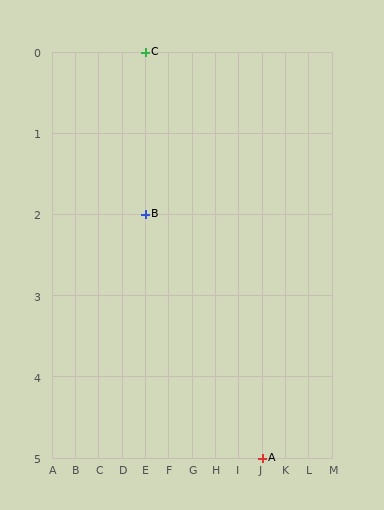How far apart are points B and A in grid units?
Points B and A are 5 columns and 3 rows apart (about 5.8 grid units diagonally).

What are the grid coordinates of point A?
Point A is at grid coordinates (J, 5).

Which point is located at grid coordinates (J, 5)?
Point A is at (J, 5).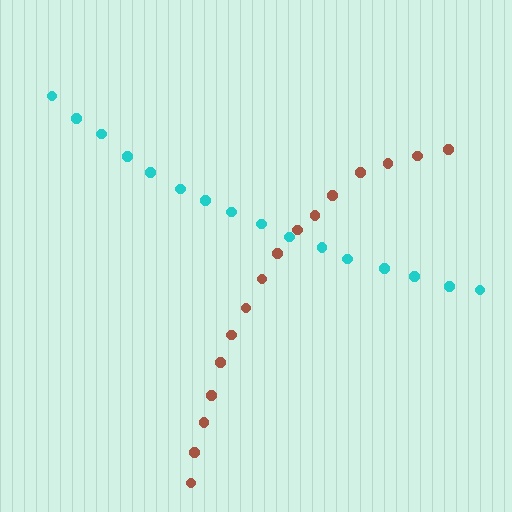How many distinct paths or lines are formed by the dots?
There are 2 distinct paths.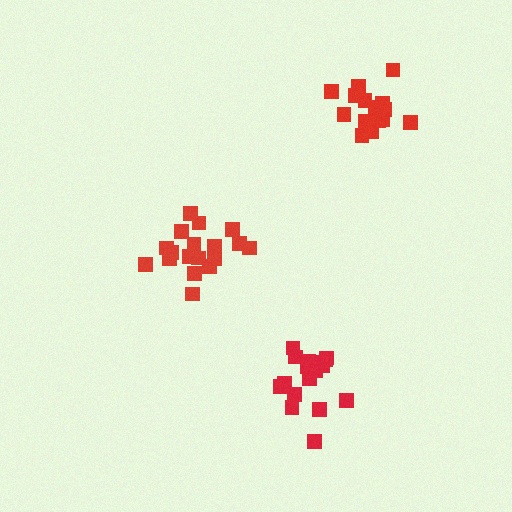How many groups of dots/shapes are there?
There are 3 groups.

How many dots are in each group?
Group 1: 18 dots, Group 2: 15 dots, Group 3: 17 dots (50 total).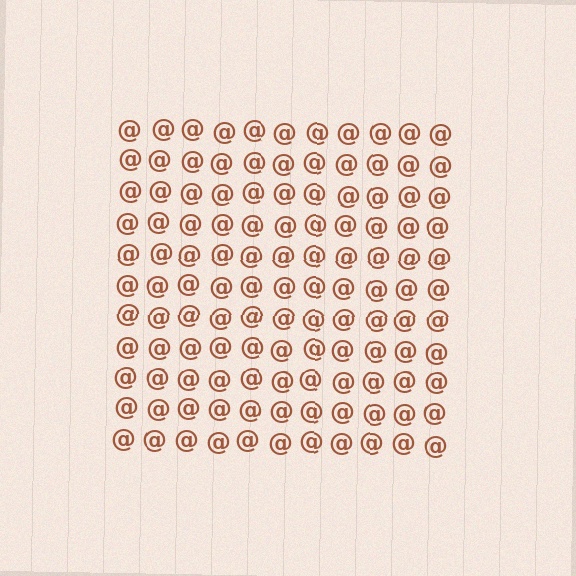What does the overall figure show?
The overall figure shows a square.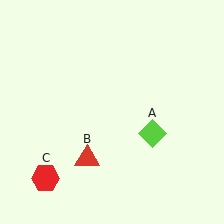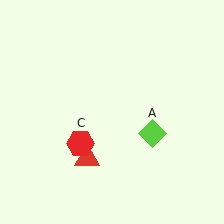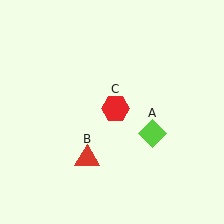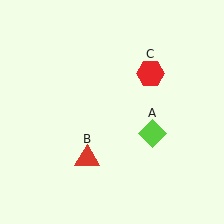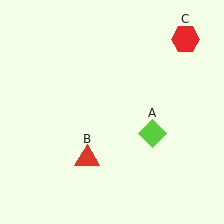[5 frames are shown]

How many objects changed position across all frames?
1 object changed position: red hexagon (object C).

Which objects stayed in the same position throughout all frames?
Lime diamond (object A) and red triangle (object B) remained stationary.